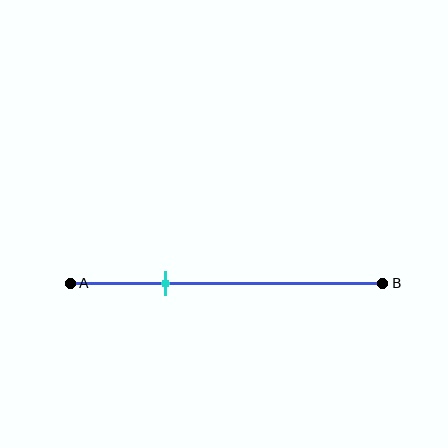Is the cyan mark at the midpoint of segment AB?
No, the mark is at about 30% from A, not at the 50% midpoint.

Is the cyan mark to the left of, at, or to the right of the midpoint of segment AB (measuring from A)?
The cyan mark is to the left of the midpoint of segment AB.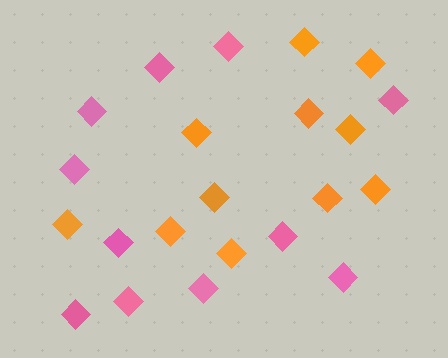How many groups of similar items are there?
There are 2 groups: one group of pink diamonds (11) and one group of orange diamonds (11).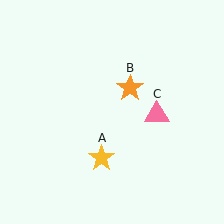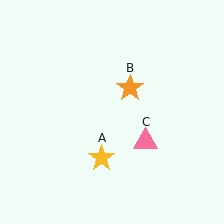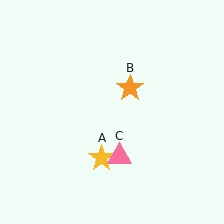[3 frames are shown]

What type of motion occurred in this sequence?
The pink triangle (object C) rotated clockwise around the center of the scene.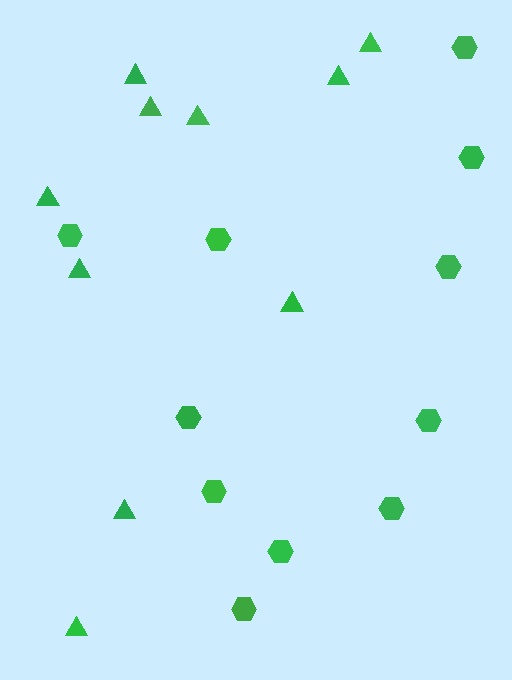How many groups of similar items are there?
There are 2 groups: one group of triangles (10) and one group of hexagons (11).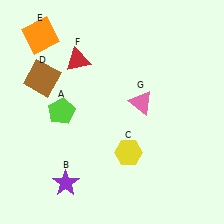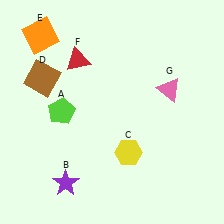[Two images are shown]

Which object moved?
The pink triangle (G) moved right.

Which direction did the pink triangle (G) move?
The pink triangle (G) moved right.